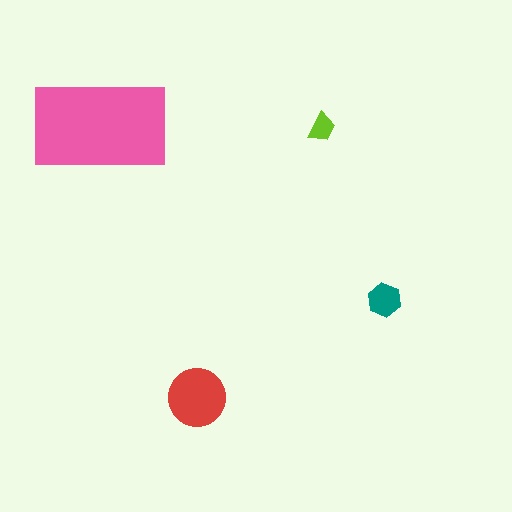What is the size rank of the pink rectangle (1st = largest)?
1st.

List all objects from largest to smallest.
The pink rectangle, the red circle, the teal hexagon, the lime trapezoid.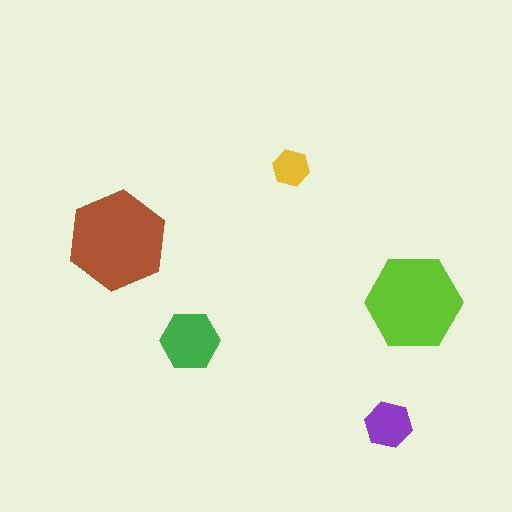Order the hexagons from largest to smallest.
the brown one, the lime one, the green one, the purple one, the yellow one.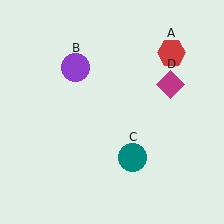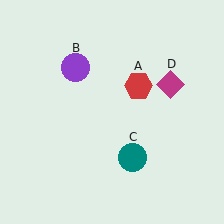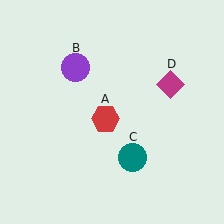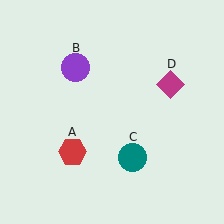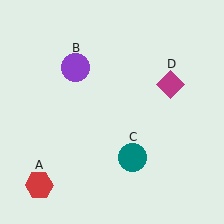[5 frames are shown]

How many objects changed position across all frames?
1 object changed position: red hexagon (object A).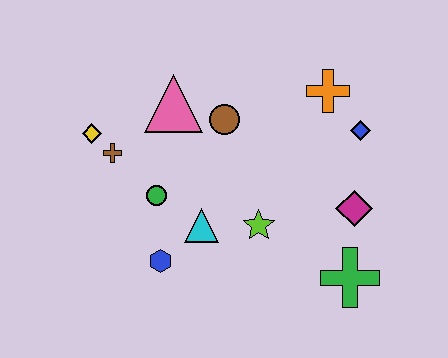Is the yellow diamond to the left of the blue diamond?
Yes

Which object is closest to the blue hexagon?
The cyan triangle is closest to the blue hexagon.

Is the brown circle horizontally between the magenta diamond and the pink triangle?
Yes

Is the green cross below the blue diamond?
Yes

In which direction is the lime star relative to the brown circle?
The lime star is below the brown circle.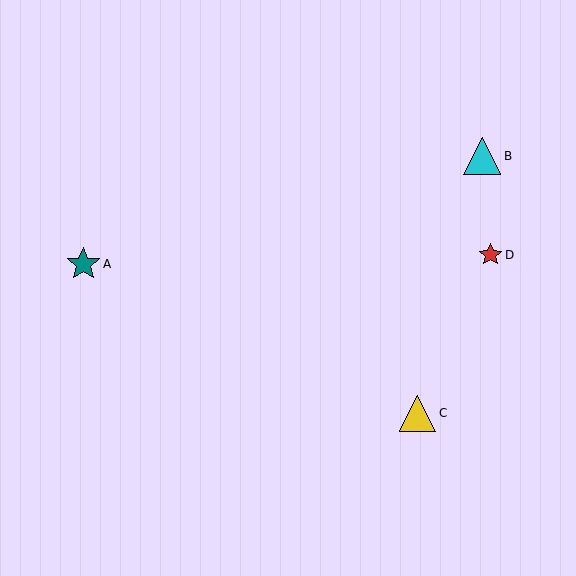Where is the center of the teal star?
The center of the teal star is at (83, 264).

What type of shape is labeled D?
Shape D is a red star.